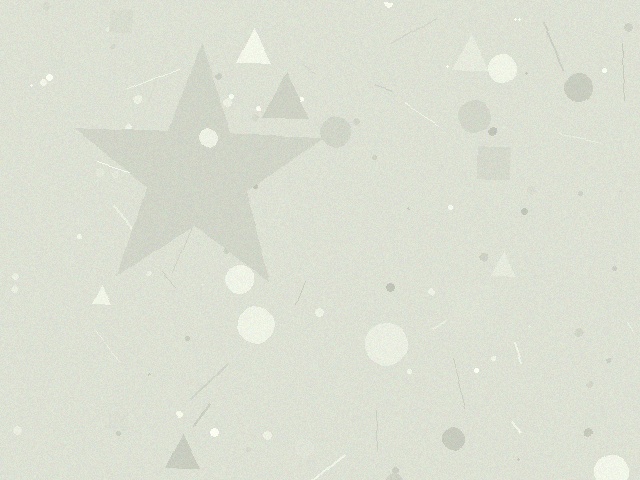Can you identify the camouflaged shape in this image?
The camouflaged shape is a star.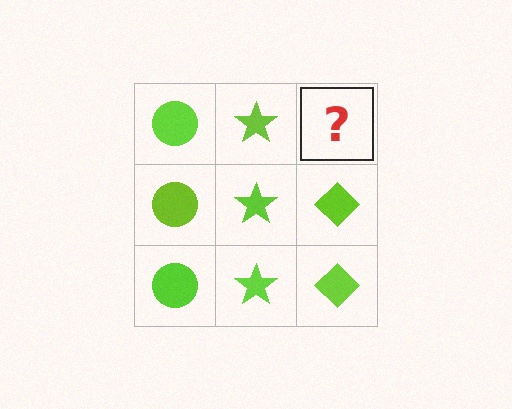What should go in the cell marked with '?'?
The missing cell should contain a lime diamond.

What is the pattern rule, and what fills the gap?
The rule is that each column has a consistent shape. The gap should be filled with a lime diamond.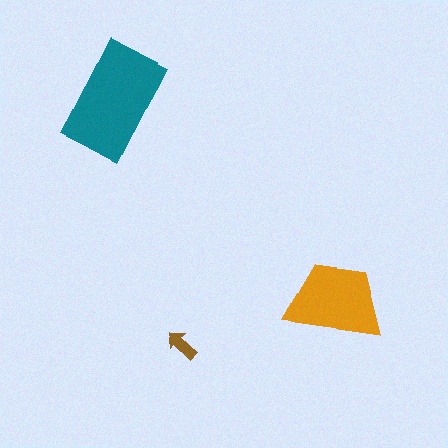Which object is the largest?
The teal rectangle.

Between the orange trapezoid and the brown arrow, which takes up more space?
The orange trapezoid.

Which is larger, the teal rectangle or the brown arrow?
The teal rectangle.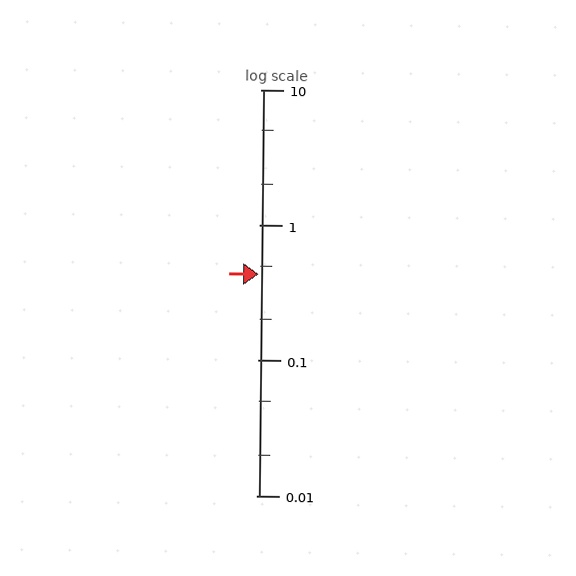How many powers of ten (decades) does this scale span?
The scale spans 3 decades, from 0.01 to 10.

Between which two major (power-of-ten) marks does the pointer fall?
The pointer is between 0.1 and 1.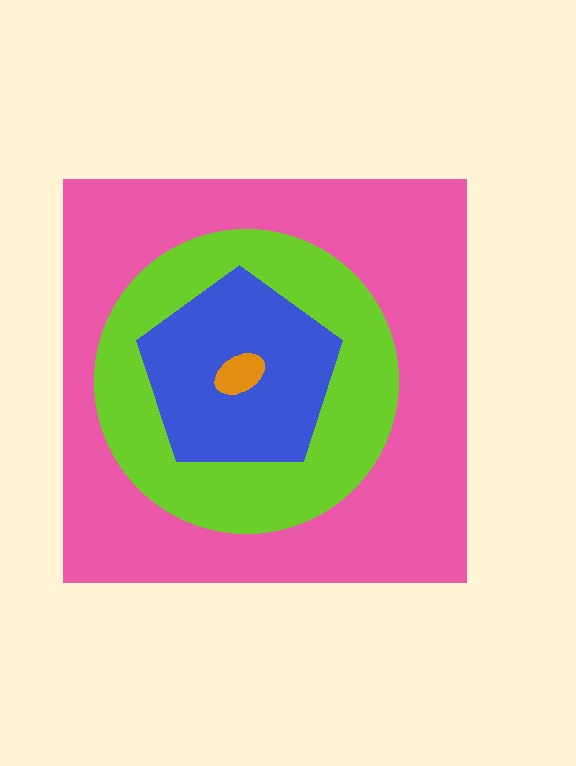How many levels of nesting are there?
4.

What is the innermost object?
The orange ellipse.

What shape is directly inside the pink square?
The lime circle.